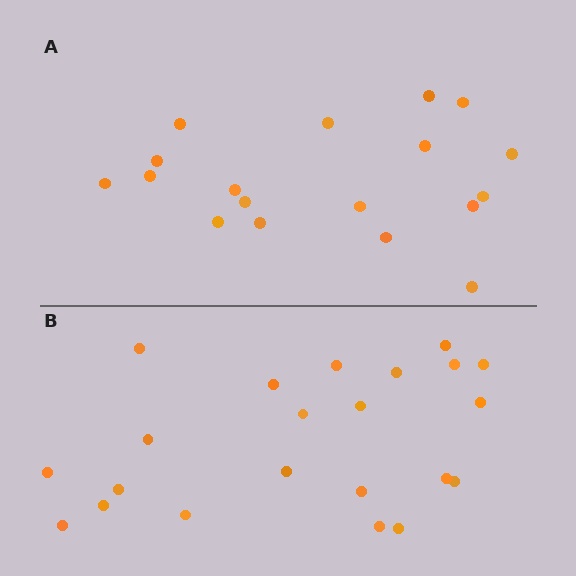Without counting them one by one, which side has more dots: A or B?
Region B (the bottom region) has more dots.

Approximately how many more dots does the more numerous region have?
Region B has about 4 more dots than region A.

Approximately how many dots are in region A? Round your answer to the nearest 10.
About 20 dots. (The exact count is 18, which rounds to 20.)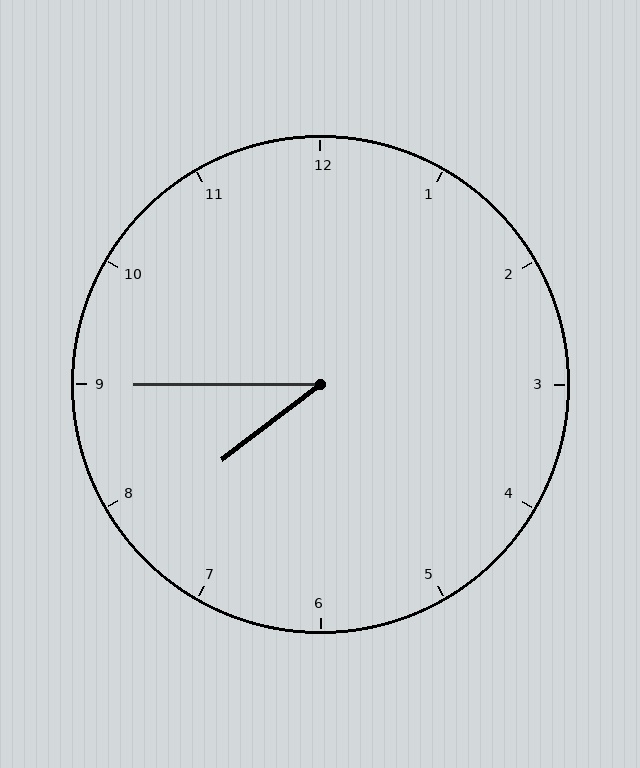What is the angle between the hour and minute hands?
Approximately 38 degrees.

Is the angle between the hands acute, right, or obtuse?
It is acute.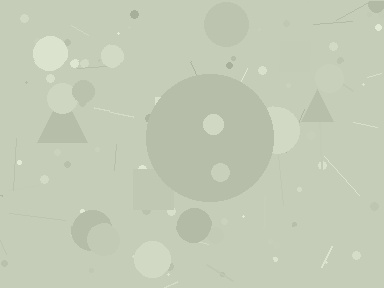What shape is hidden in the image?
A circle is hidden in the image.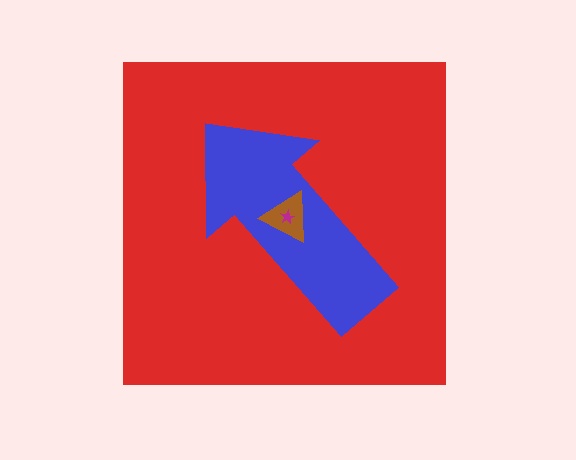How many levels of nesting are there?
4.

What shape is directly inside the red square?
The blue arrow.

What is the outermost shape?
The red square.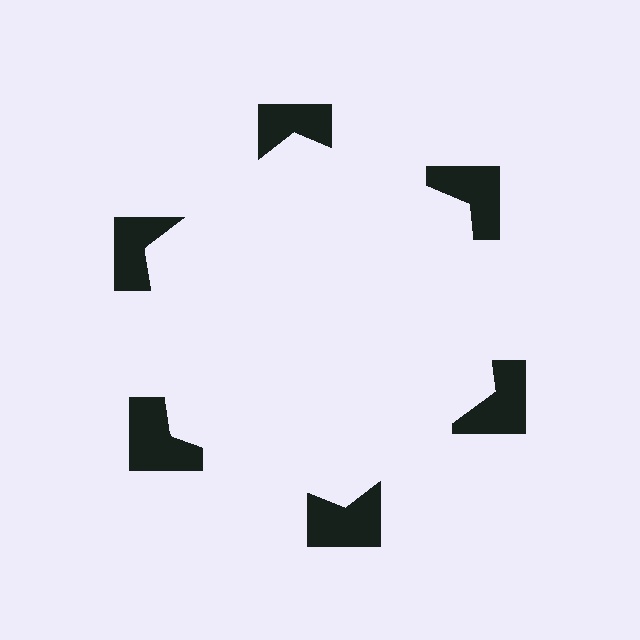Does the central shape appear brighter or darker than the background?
It typically appears slightly brighter than the background, even though no actual brightness change is drawn.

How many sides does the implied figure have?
6 sides.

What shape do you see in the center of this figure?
An illusory hexagon — its edges are inferred from the aligned wedge cuts in the notched squares, not physically drawn.